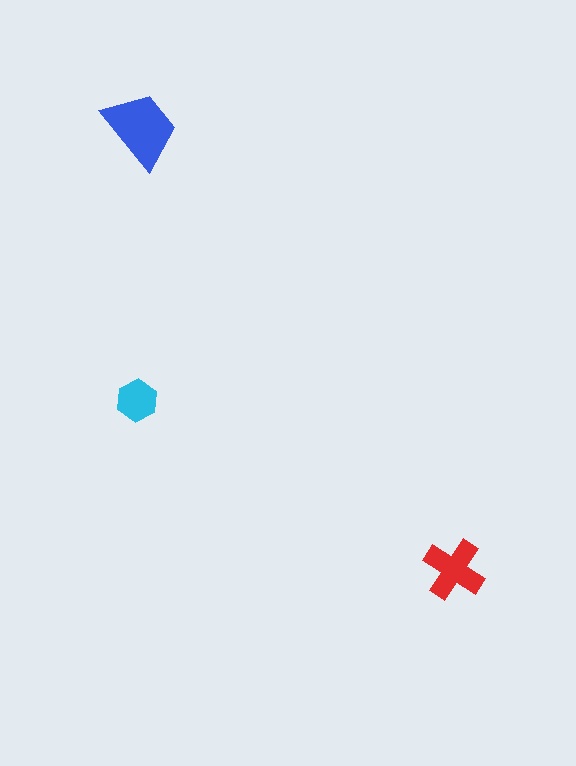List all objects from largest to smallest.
The blue trapezoid, the red cross, the cyan hexagon.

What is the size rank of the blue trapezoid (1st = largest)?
1st.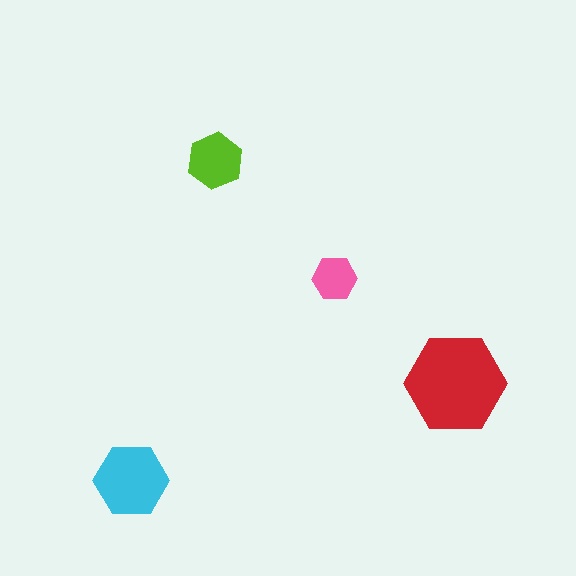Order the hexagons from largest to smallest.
the red one, the cyan one, the lime one, the pink one.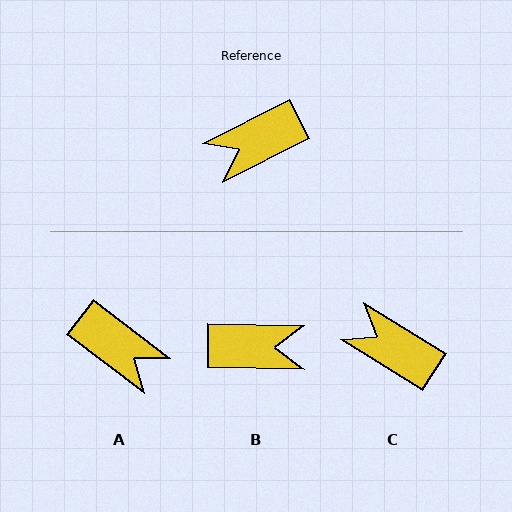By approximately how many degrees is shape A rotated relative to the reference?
Approximately 116 degrees counter-clockwise.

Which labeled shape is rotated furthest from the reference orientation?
B, about 152 degrees away.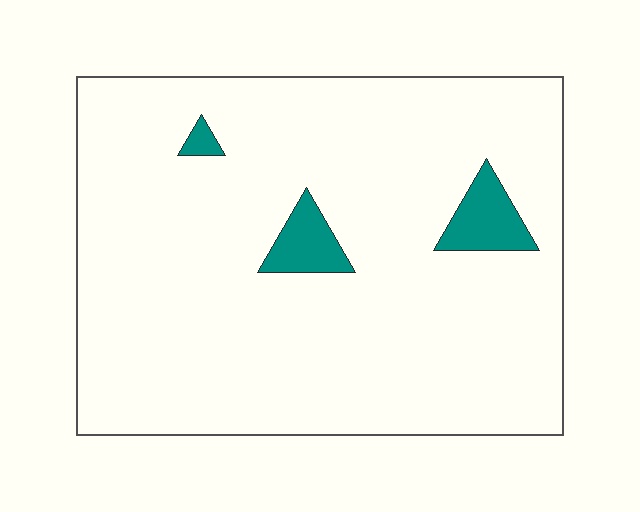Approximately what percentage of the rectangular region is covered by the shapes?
Approximately 5%.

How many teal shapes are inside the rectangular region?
3.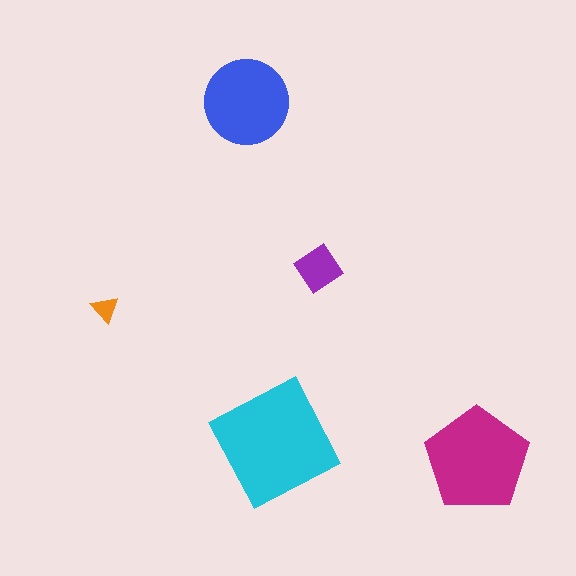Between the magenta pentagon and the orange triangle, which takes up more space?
The magenta pentagon.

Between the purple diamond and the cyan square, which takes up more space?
The cyan square.